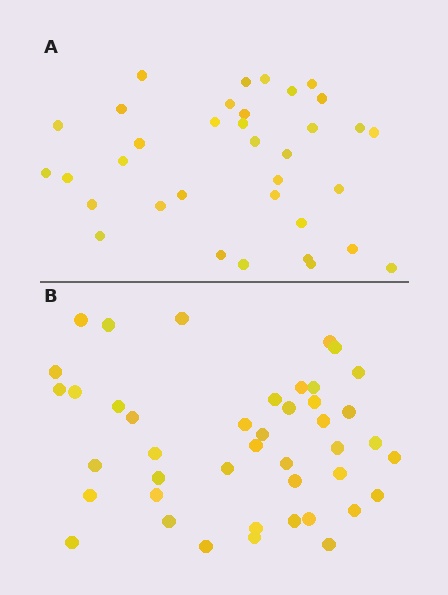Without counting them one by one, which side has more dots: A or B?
Region B (the bottom region) has more dots.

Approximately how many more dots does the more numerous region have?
Region B has roughly 8 or so more dots than region A.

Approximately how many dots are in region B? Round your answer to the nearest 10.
About 40 dots. (The exact count is 43, which rounds to 40.)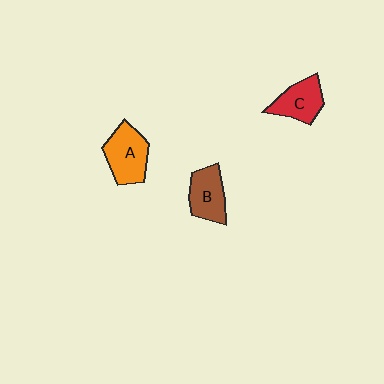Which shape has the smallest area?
Shape C (red).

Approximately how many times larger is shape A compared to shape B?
Approximately 1.2 times.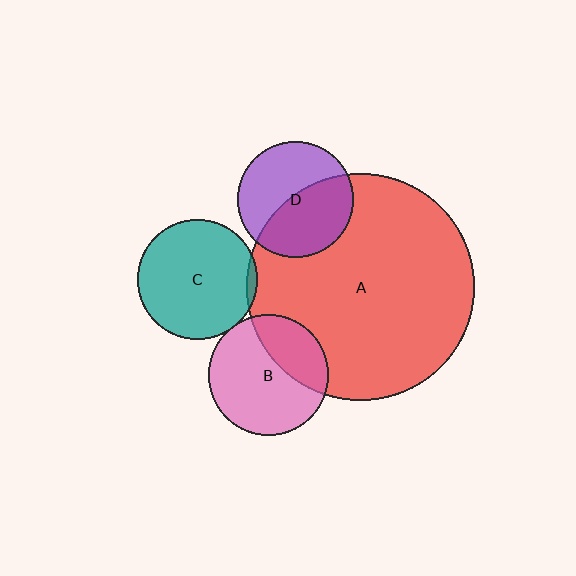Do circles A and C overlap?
Yes.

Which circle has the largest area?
Circle A (red).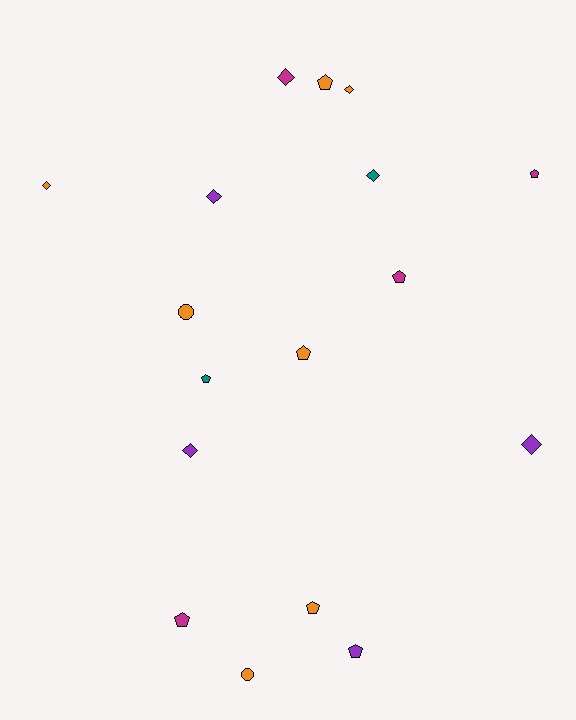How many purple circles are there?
There are no purple circles.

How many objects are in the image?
There are 17 objects.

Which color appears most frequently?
Orange, with 7 objects.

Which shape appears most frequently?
Pentagon, with 8 objects.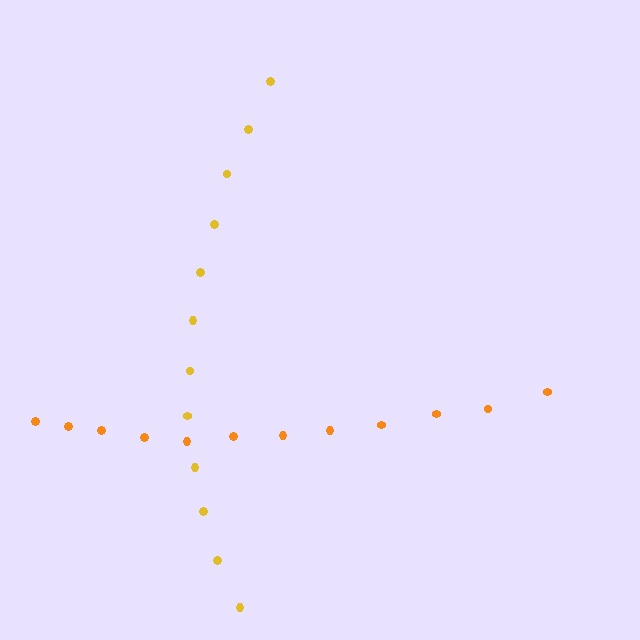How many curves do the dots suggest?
There are 2 distinct paths.